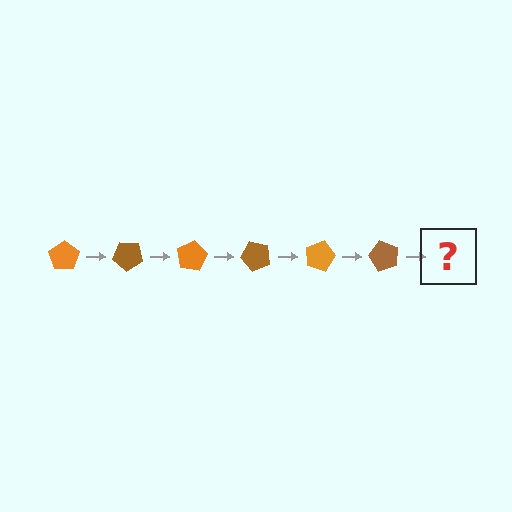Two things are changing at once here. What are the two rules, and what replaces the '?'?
The two rules are that it rotates 40 degrees each step and the color cycles through orange and brown. The '?' should be an orange pentagon, rotated 240 degrees from the start.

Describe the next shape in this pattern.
It should be an orange pentagon, rotated 240 degrees from the start.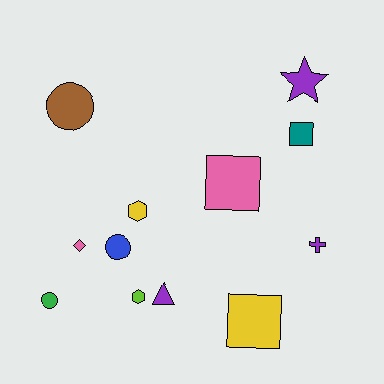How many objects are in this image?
There are 12 objects.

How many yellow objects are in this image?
There are 2 yellow objects.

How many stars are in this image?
There is 1 star.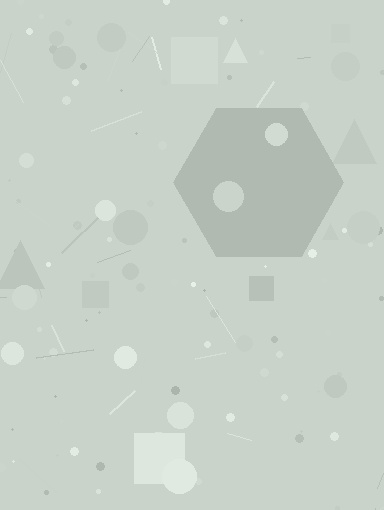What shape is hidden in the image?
A hexagon is hidden in the image.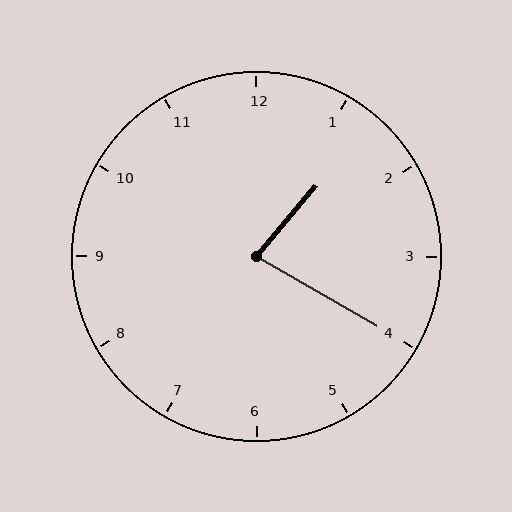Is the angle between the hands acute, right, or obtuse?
It is acute.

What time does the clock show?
1:20.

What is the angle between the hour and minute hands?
Approximately 80 degrees.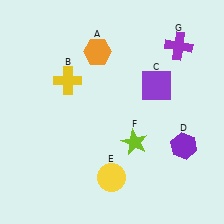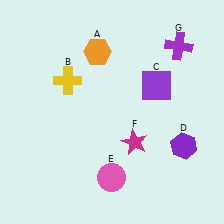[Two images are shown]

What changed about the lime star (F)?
In Image 1, F is lime. In Image 2, it changed to magenta.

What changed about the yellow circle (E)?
In Image 1, E is yellow. In Image 2, it changed to pink.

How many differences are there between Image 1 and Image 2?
There are 2 differences between the two images.